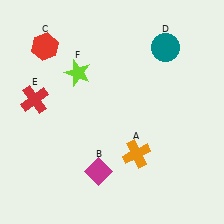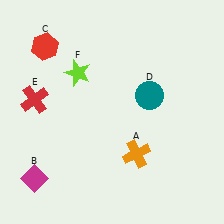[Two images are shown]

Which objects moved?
The objects that moved are: the magenta diamond (B), the teal circle (D).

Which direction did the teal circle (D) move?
The teal circle (D) moved down.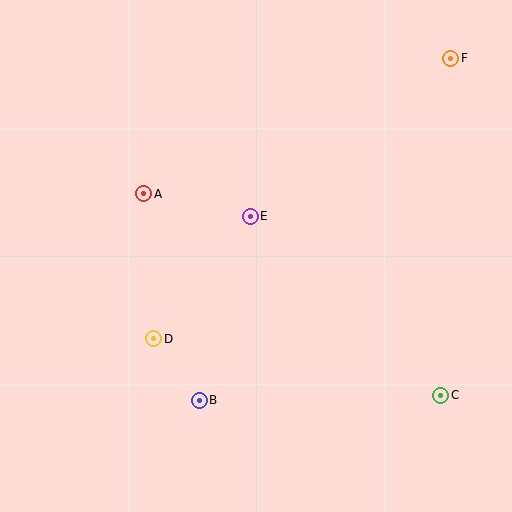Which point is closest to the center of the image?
Point E at (250, 216) is closest to the center.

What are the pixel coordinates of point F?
Point F is at (451, 58).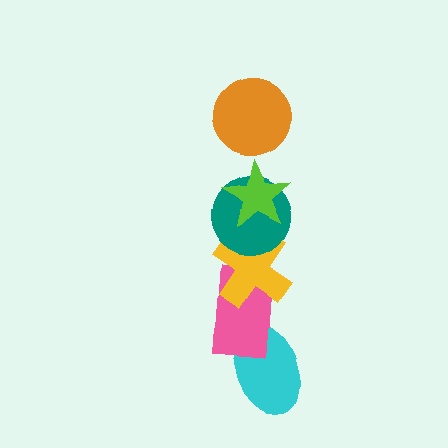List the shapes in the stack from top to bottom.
From top to bottom: the orange circle, the lime star, the teal circle, the yellow cross, the pink rectangle, the cyan ellipse.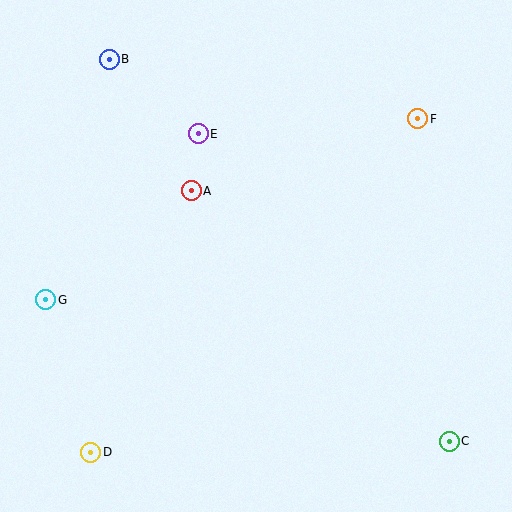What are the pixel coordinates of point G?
Point G is at (46, 300).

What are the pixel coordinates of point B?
Point B is at (109, 59).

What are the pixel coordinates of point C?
Point C is at (449, 442).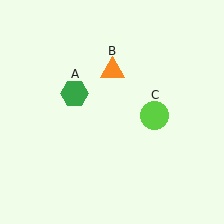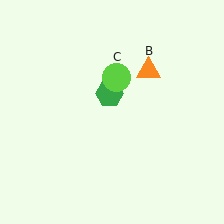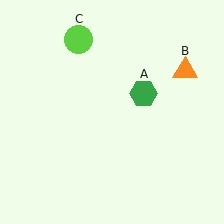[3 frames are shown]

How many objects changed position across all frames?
3 objects changed position: green hexagon (object A), orange triangle (object B), lime circle (object C).